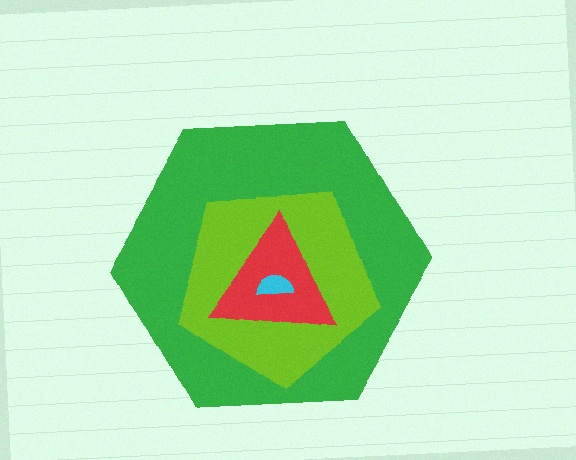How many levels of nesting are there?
4.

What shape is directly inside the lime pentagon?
The red triangle.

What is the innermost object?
The cyan semicircle.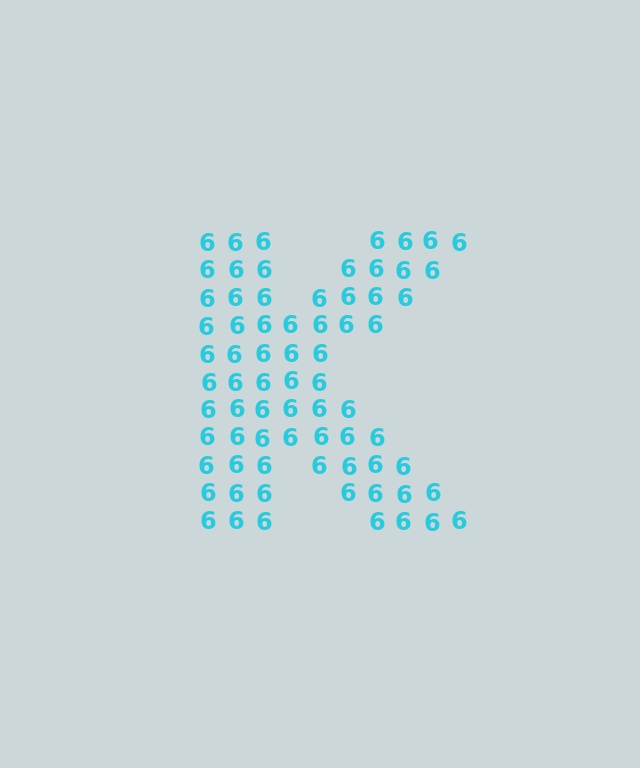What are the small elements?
The small elements are digit 6's.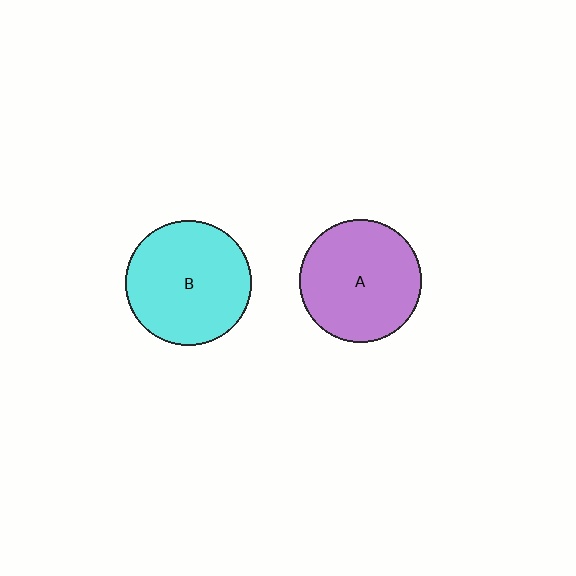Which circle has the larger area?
Circle B (cyan).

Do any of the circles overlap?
No, none of the circles overlap.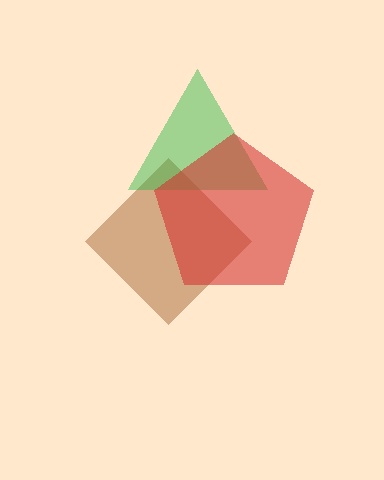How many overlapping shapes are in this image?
There are 3 overlapping shapes in the image.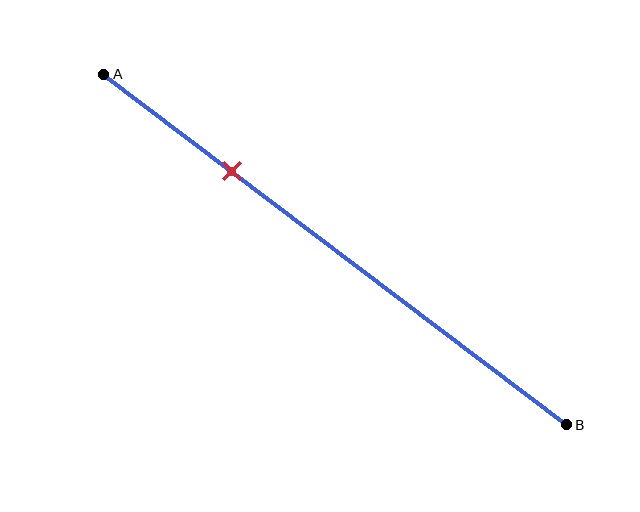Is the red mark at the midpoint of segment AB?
No, the mark is at about 30% from A, not at the 50% midpoint.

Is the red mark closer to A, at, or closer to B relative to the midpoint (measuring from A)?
The red mark is closer to point A than the midpoint of segment AB.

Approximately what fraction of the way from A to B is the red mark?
The red mark is approximately 30% of the way from A to B.